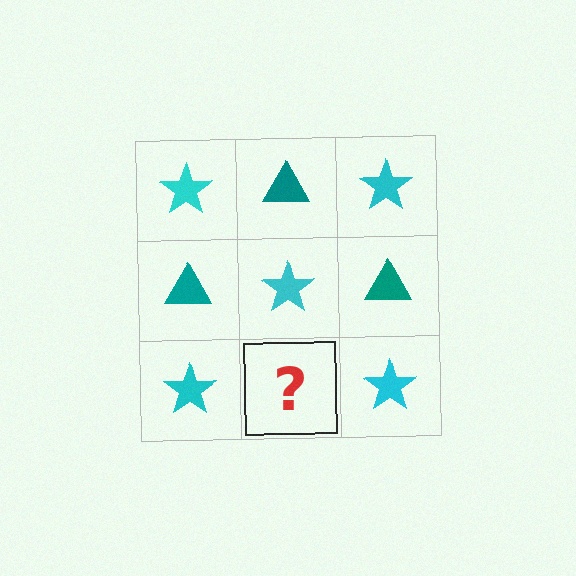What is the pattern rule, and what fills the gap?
The rule is that it alternates cyan star and teal triangle in a checkerboard pattern. The gap should be filled with a teal triangle.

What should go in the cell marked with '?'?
The missing cell should contain a teal triangle.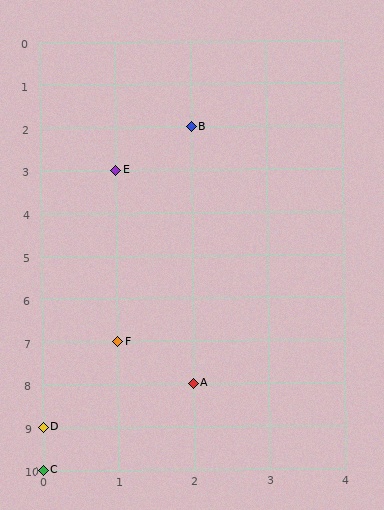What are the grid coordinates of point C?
Point C is at grid coordinates (0, 10).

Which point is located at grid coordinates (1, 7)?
Point F is at (1, 7).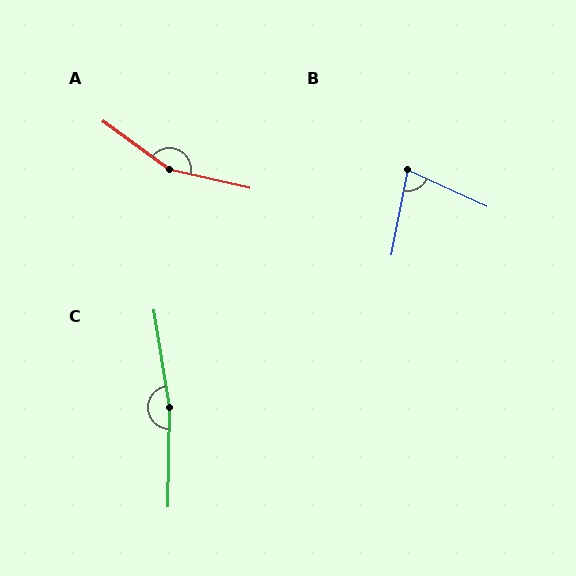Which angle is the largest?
C, at approximately 170 degrees.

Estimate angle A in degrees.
Approximately 157 degrees.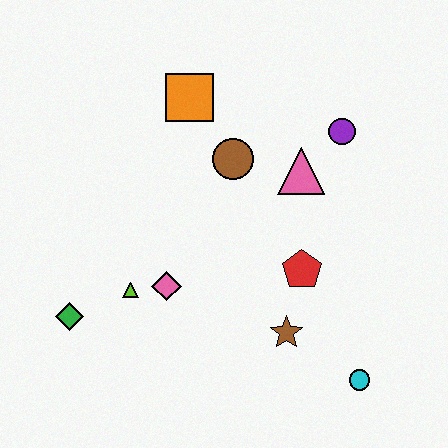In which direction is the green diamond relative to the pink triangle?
The green diamond is to the left of the pink triangle.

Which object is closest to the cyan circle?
The brown star is closest to the cyan circle.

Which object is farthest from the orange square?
The cyan circle is farthest from the orange square.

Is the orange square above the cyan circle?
Yes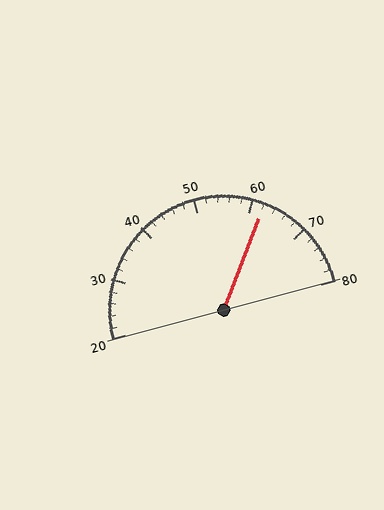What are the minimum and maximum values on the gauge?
The gauge ranges from 20 to 80.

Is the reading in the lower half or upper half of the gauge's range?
The reading is in the upper half of the range (20 to 80).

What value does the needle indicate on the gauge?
The needle indicates approximately 62.